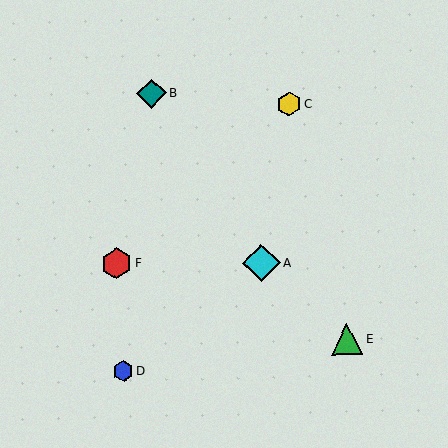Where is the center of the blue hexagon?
The center of the blue hexagon is at (124, 371).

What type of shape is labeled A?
Shape A is a cyan diamond.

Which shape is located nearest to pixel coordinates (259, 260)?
The cyan diamond (labeled A) at (261, 263) is nearest to that location.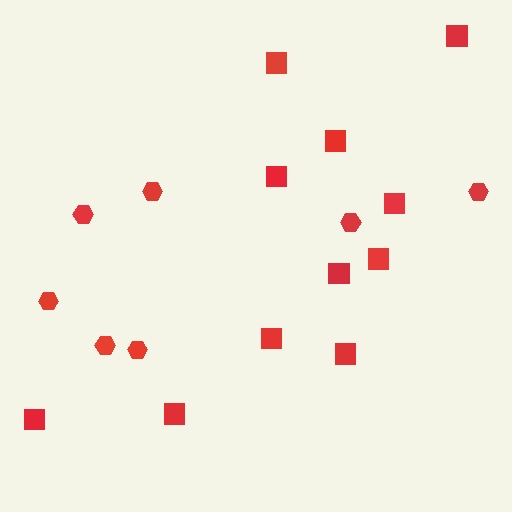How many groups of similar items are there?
There are 2 groups: one group of squares (11) and one group of hexagons (7).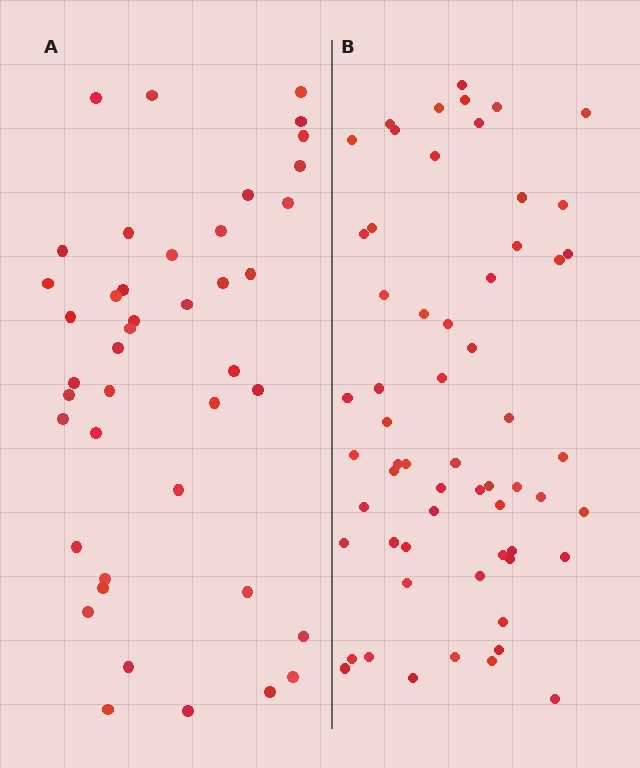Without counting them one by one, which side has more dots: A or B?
Region B (the right region) has more dots.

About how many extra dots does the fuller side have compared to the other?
Region B has approximately 20 more dots than region A.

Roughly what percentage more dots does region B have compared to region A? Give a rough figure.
About 45% more.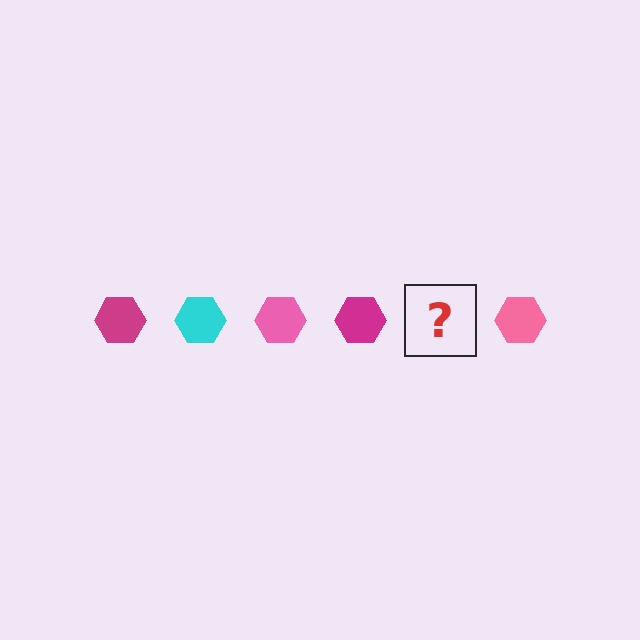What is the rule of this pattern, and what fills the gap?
The rule is that the pattern cycles through magenta, cyan, pink hexagons. The gap should be filled with a cyan hexagon.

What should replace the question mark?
The question mark should be replaced with a cyan hexagon.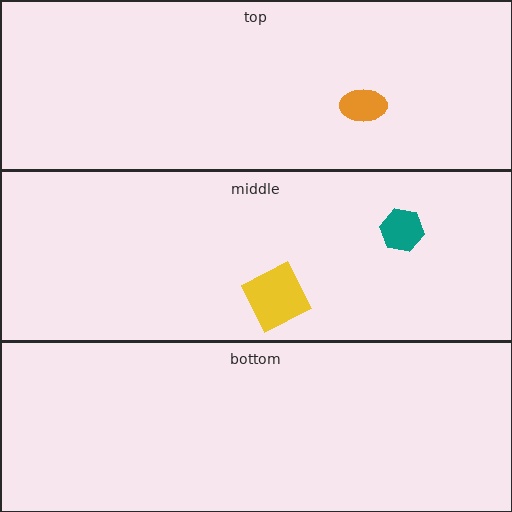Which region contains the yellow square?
The middle region.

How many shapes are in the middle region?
2.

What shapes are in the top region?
The orange ellipse.